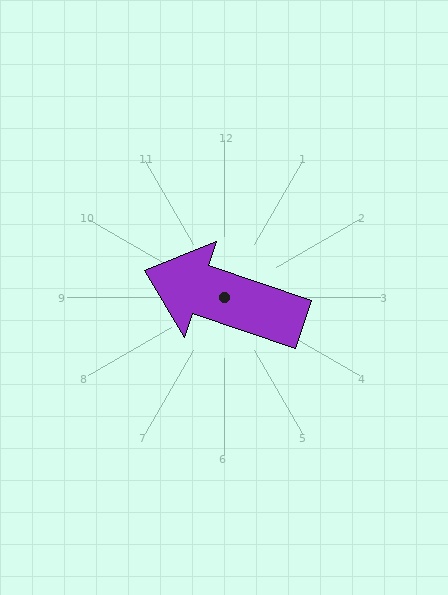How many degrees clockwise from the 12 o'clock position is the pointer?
Approximately 289 degrees.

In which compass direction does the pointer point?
West.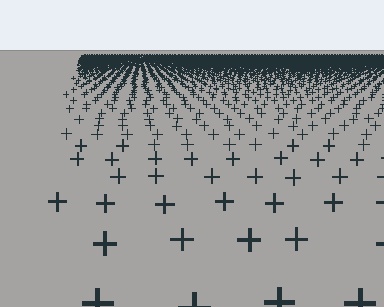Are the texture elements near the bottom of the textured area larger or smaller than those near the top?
Larger. Near the bottom, elements are closer to the viewer and appear at a bigger on-screen size.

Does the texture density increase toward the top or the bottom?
Density increases toward the top.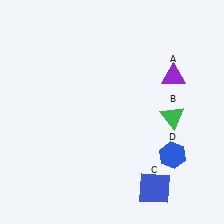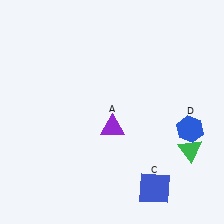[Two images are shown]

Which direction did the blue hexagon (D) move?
The blue hexagon (D) moved up.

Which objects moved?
The objects that moved are: the purple triangle (A), the green triangle (B), the blue hexagon (D).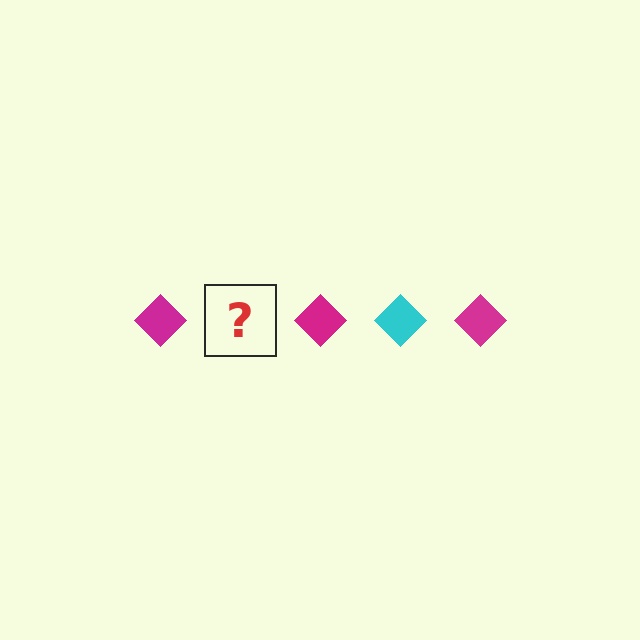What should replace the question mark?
The question mark should be replaced with a cyan diamond.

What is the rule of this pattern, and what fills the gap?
The rule is that the pattern cycles through magenta, cyan diamonds. The gap should be filled with a cyan diamond.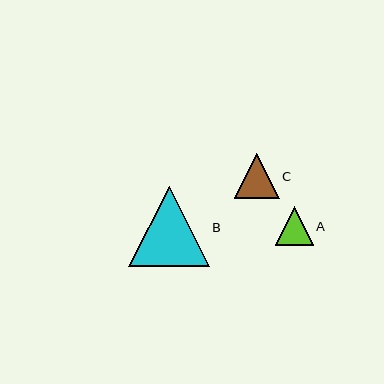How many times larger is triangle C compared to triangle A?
Triangle C is approximately 1.2 times the size of triangle A.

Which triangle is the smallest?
Triangle A is the smallest with a size of approximately 38 pixels.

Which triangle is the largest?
Triangle B is the largest with a size of approximately 80 pixels.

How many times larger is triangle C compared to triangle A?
Triangle C is approximately 1.2 times the size of triangle A.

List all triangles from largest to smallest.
From largest to smallest: B, C, A.